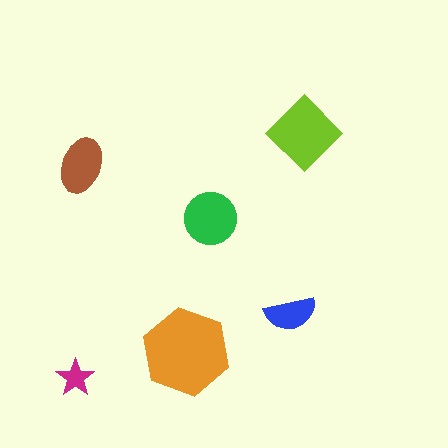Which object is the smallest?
The magenta star.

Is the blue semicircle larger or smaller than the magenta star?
Larger.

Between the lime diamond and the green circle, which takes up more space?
The lime diamond.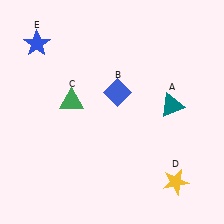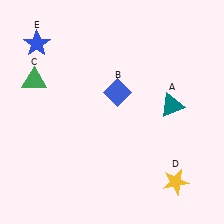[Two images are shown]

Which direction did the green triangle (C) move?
The green triangle (C) moved left.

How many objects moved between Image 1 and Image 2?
1 object moved between the two images.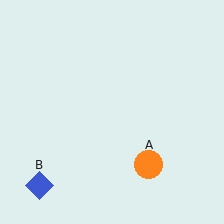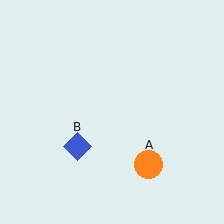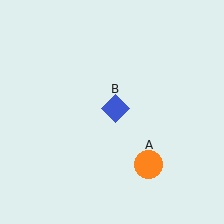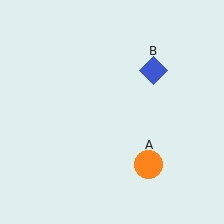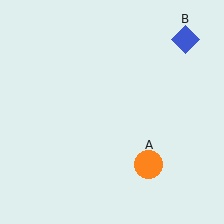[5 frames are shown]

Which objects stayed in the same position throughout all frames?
Orange circle (object A) remained stationary.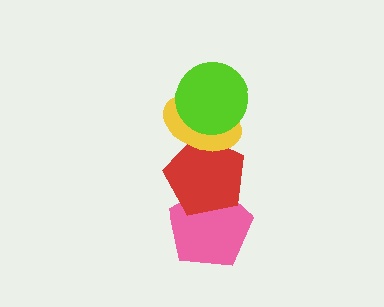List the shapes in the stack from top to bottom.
From top to bottom: the lime circle, the yellow ellipse, the red pentagon, the pink pentagon.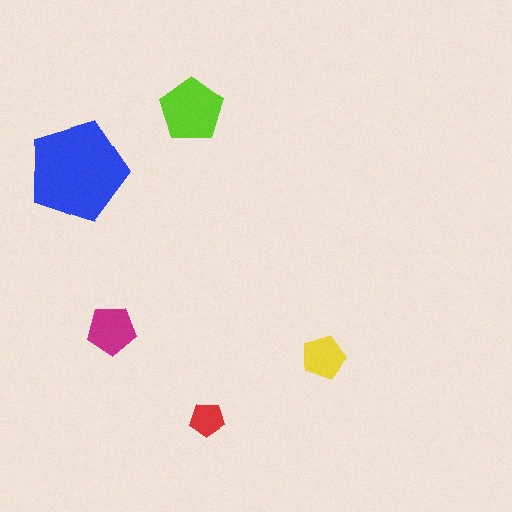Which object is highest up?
The lime pentagon is topmost.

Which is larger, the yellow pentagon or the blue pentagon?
The blue one.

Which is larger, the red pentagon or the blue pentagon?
The blue one.